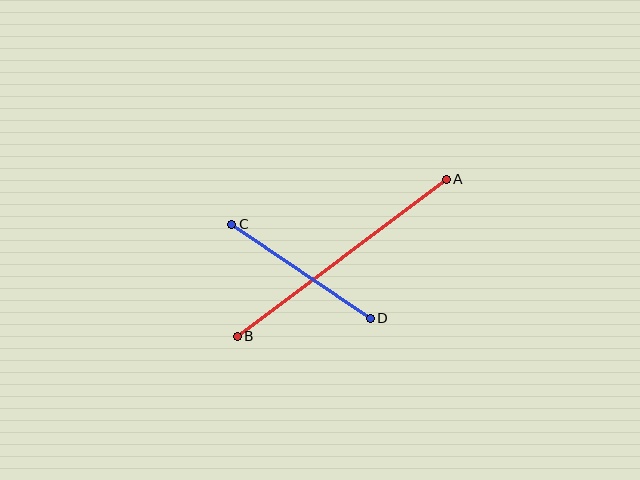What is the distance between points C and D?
The distance is approximately 167 pixels.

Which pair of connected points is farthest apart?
Points A and B are farthest apart.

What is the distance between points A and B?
The distance is approximately 261 pixels.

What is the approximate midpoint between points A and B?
The midpoint is at approximately (342, 258) pixels.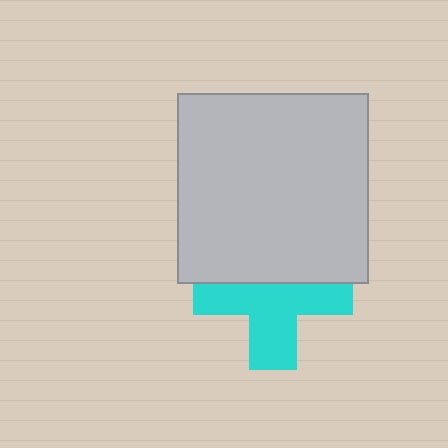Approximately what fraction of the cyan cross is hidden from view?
Roughly 42% of the cyan cross is hidden behind the light gray square.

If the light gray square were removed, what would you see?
You would see the complete cyan cross.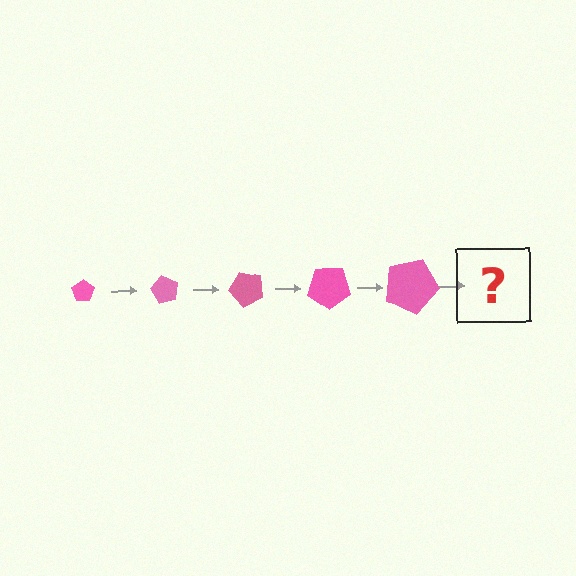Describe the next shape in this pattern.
It should be a pentagon, larger than the previous one and rotated 300 degrees from the start.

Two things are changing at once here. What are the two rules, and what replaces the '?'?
The two rules are that the pentagon grows larger each step and it rotates 60 degrees each step. The '?' should be a pentagon, larger than the previous one and rotated 300 degrees from the start.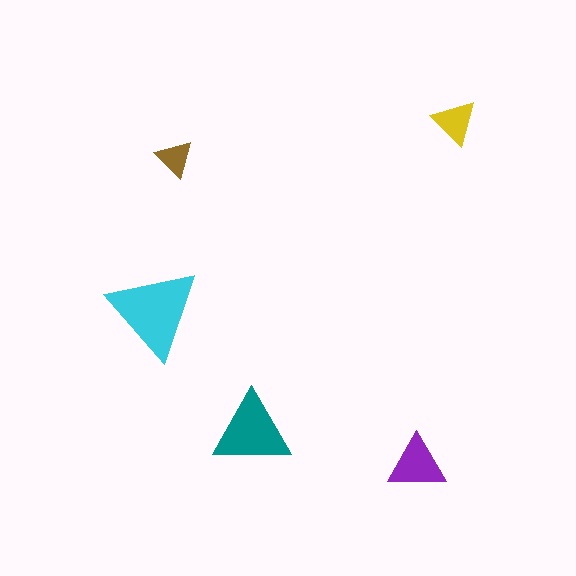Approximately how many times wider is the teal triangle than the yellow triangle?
About 1.5 times wider.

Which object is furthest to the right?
The yellow triangle is rightmost.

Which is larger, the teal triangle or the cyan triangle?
The cyan one.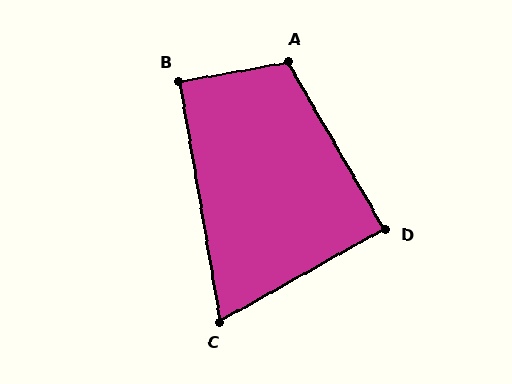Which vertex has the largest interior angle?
A, at approximately 110 degrees.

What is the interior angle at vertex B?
Approximately 91 degrees (approximately right).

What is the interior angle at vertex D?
Approximately 89 degrees (approximately right).